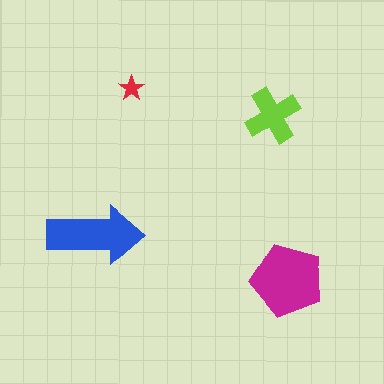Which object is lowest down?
The magenta pentagon is bottommost.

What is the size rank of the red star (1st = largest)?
4th.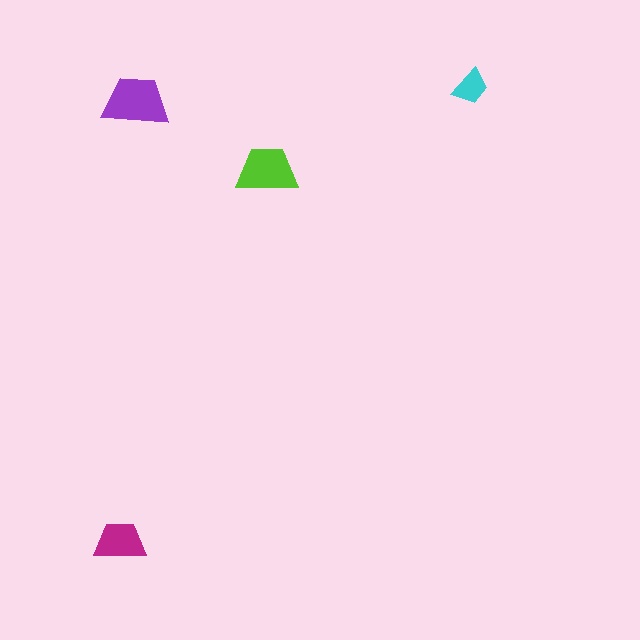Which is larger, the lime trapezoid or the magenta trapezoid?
The lime one.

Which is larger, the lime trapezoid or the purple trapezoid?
The purple one.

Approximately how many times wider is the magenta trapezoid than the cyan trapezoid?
About 1.5 times wider.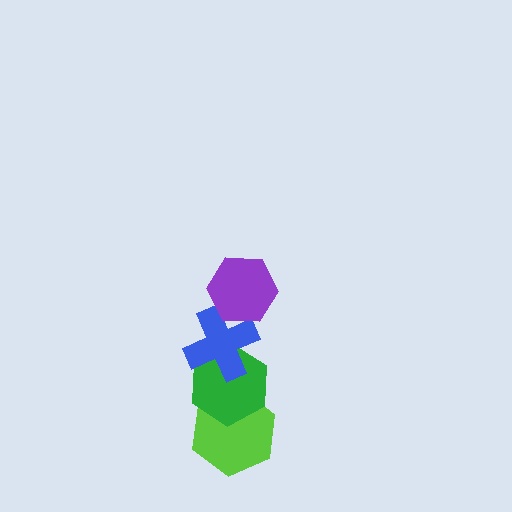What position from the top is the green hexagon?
The green hexagon is 3rd from the top.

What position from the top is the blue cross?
The blue cross is 2nd from the top.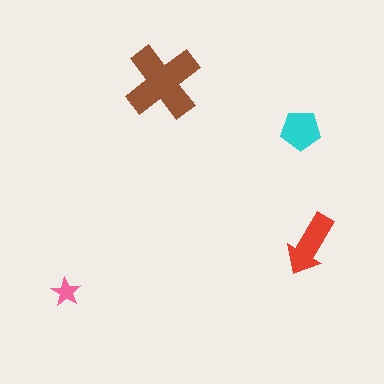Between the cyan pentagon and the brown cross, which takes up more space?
The brown cross.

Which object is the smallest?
The pink star.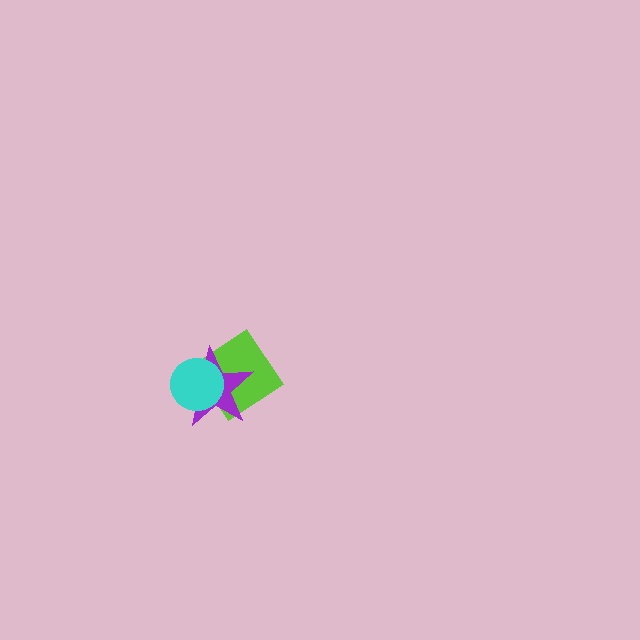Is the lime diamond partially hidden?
Yes, it is partially covered by another shape.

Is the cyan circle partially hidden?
No, no other shape covers it.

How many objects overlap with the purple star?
2 objects overlap with the purple star.